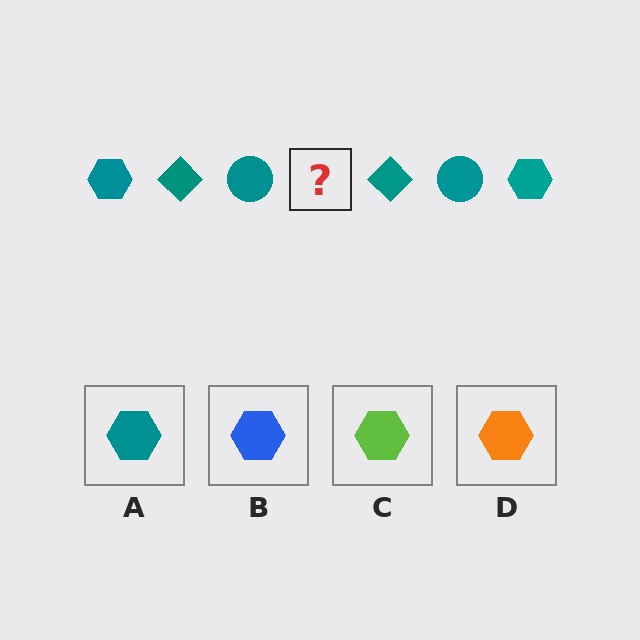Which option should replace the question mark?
Option A.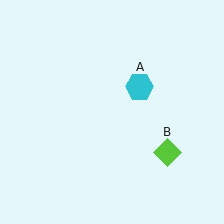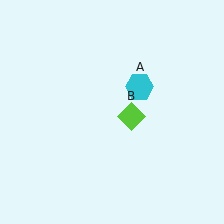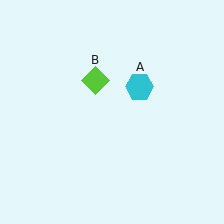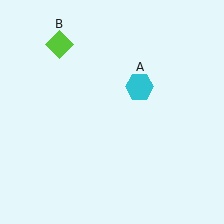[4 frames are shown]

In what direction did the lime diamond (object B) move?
The lime diamond (object B) moved up and to the left.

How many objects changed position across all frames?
1 object changed position: lime diamond (object B).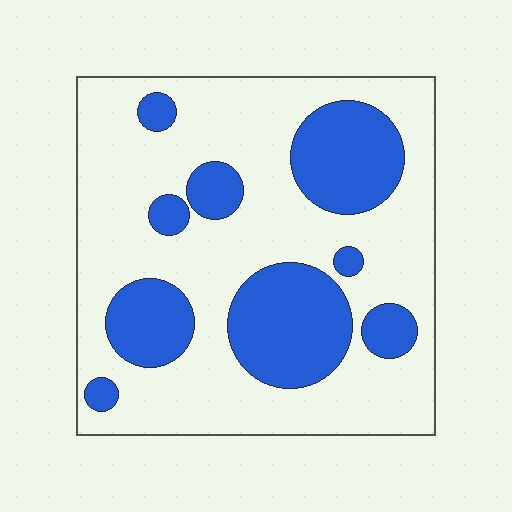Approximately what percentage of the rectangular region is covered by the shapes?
Approximately 30%.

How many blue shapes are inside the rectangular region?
9.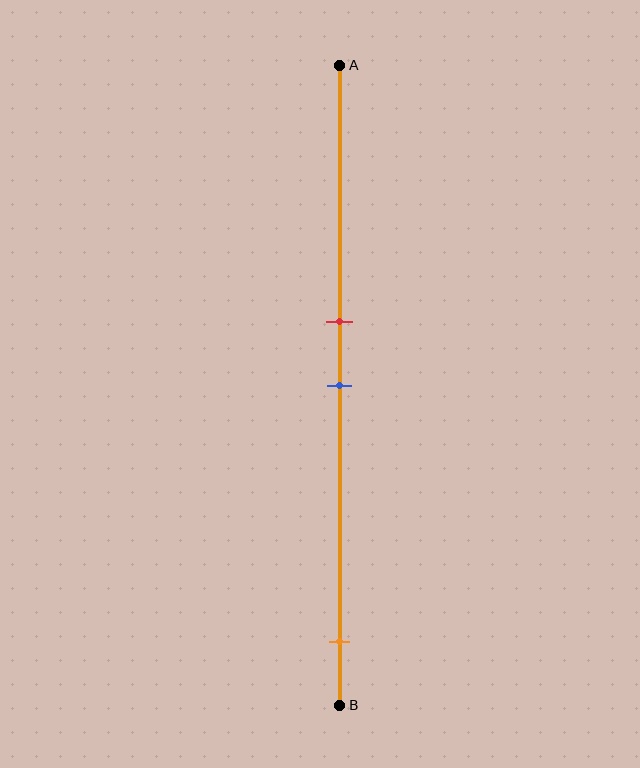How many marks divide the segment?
There are 3 marks dividing the segment.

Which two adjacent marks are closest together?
The red and blue marks are the closest adjacent pair.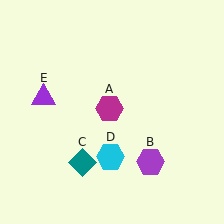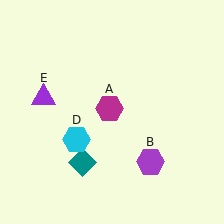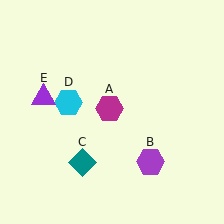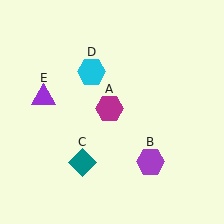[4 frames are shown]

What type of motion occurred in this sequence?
The cyan hexagon (object D) rotated clockwise around the center of the scene.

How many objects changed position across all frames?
1 object changed position: cyan hexagon (object D).